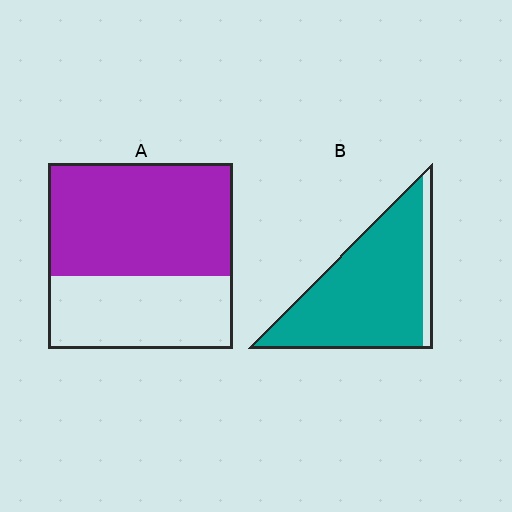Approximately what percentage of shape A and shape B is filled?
A is approximately 60% and B is approximately 90%.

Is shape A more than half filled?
Yes.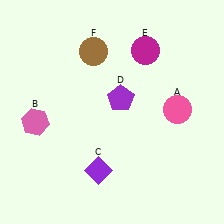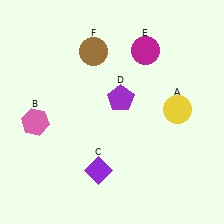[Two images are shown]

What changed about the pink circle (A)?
In Image 1, A is pink. In Image 2, it changed to yellow.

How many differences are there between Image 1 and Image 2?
There is 1 difference between the two images.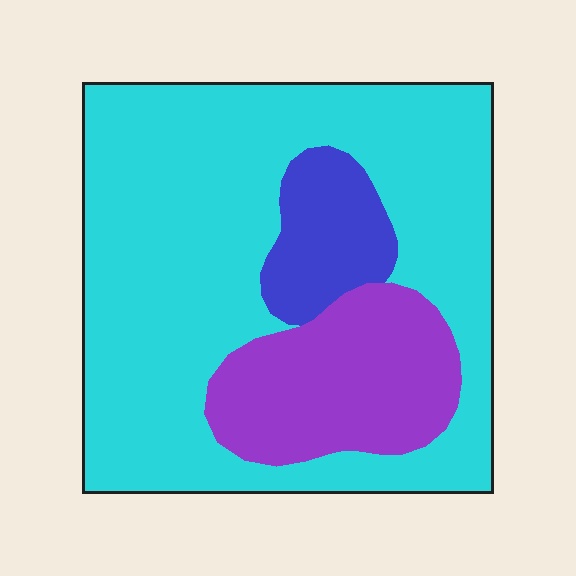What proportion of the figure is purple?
Purple covers 20% of the figure.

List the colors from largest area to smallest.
From largest to smallest: cyan, purple, blue.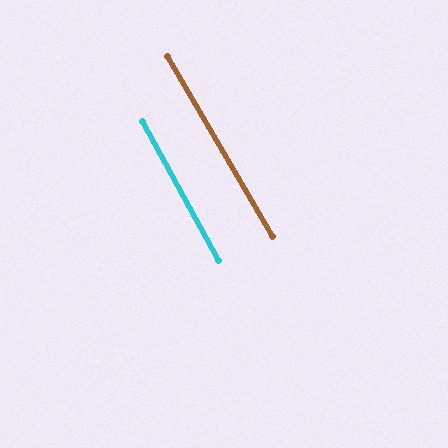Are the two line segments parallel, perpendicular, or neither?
Parallel — their directions differ by only 1.4°.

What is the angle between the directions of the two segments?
Approximately 1 degree.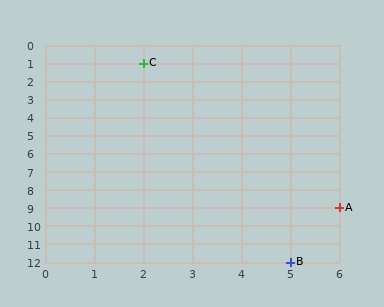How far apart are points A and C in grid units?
Points A and C are 4 columns and 8 rows apart (about 8.9 grid units diagonally).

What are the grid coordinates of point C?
Point C is at grid coordinates (2, 1).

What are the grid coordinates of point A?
Point A is at grid coordinates (6, 9).